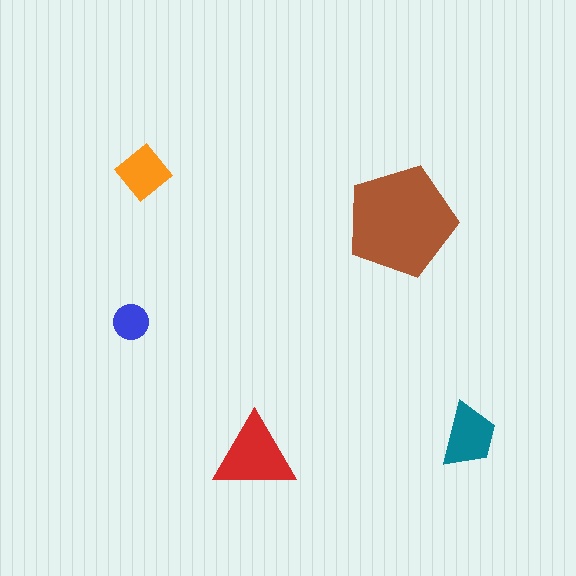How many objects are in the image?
There are 5 objects in the image.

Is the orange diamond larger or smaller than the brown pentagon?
Smaller.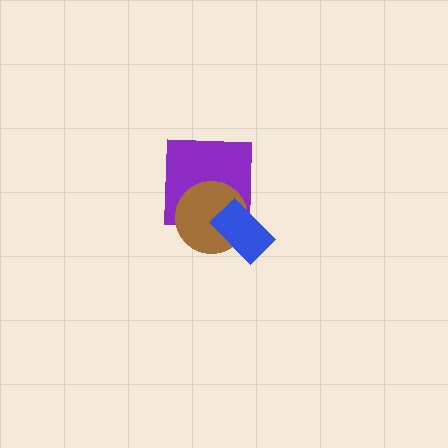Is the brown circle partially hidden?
Yes, it is partially covered by another shape.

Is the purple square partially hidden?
Yes, it is partially covered by another shape.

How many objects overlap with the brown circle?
2 objects overlap with the brown circle.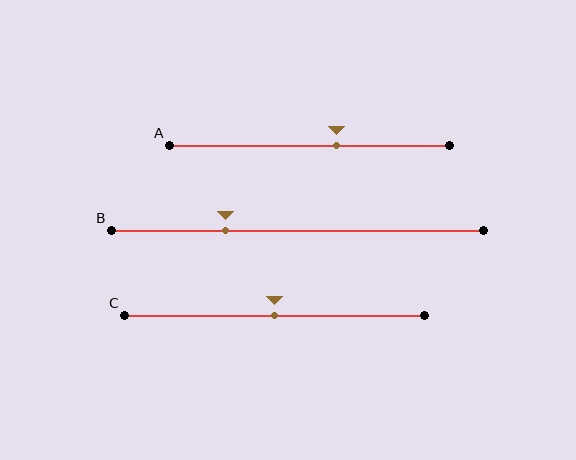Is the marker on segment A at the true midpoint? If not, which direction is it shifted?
No, the marker on segment A is shifted to the right by about 10% of the segment length.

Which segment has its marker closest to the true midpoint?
Segment C has its marker closest to the true midpoint.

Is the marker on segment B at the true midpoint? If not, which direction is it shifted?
No, the marker on segment B is shifted to the left by about 19% of the segment length.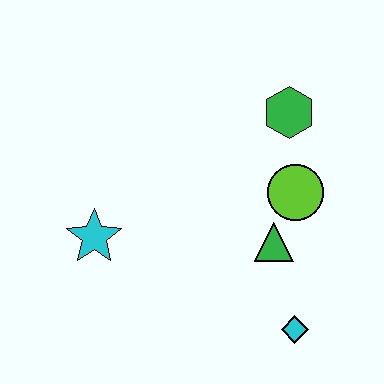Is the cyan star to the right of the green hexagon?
No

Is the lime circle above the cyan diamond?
Yes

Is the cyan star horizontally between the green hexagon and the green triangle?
No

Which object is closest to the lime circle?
The green triangle is closest to the lime circle.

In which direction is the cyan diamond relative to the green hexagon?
The cyan diamond is below the green hexagon.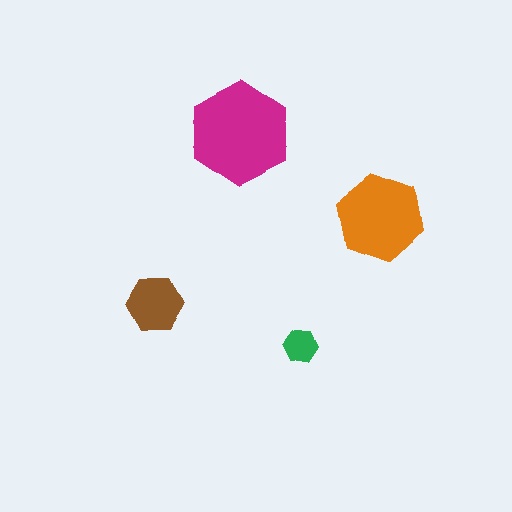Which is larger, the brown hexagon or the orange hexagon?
The orange one.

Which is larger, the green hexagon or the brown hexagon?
The brown one.